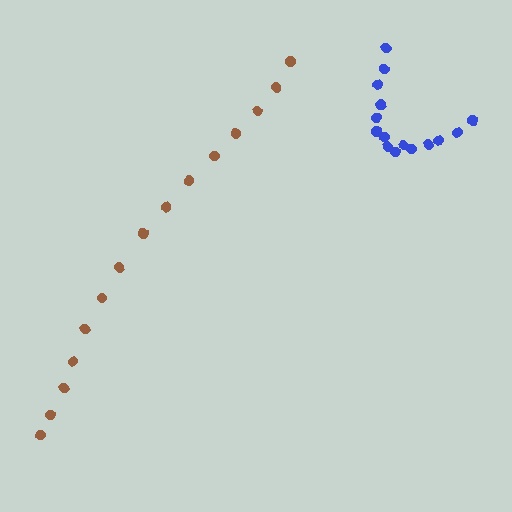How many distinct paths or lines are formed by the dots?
There are 2 distinct paths.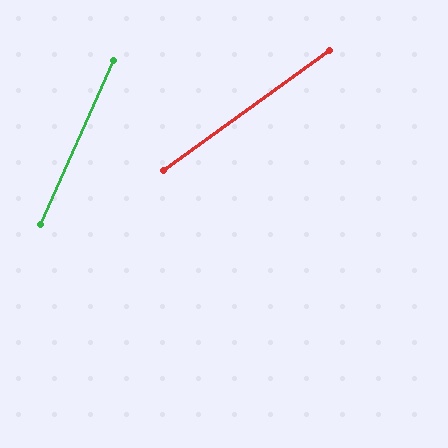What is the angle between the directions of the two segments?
Approximately 30 degrees.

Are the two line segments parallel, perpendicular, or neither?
Neither parallel nor perpendicular — they differ by about 30°.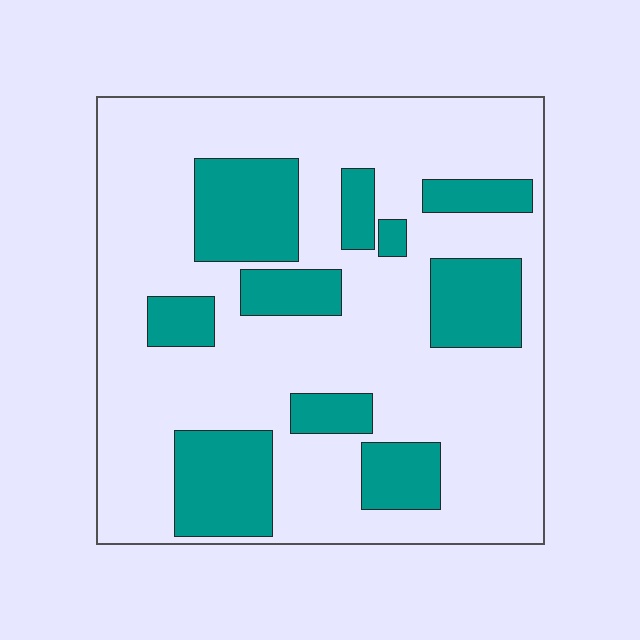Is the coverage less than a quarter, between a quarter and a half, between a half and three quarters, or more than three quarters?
Between a quarter and a half.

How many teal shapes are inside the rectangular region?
10.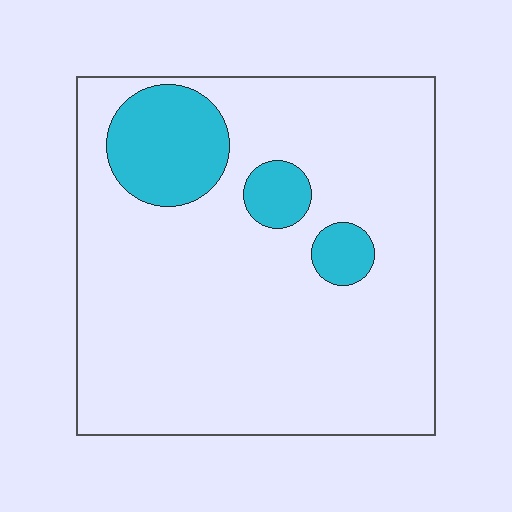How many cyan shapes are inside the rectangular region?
3.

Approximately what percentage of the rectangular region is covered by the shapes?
Approximately 15%.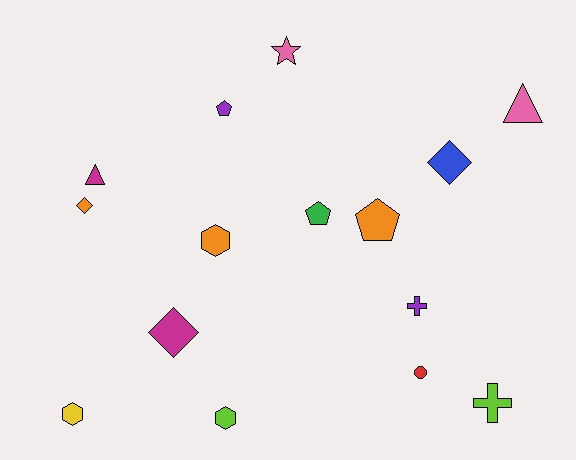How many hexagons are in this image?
There are 3 hexagons.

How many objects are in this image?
There are 15 objects.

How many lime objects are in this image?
There are 2 lime objects.